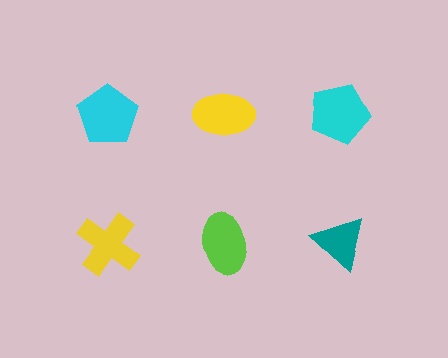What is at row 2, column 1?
A yellow cross.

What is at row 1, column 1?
A cyan pentagon.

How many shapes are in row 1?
3 shapes.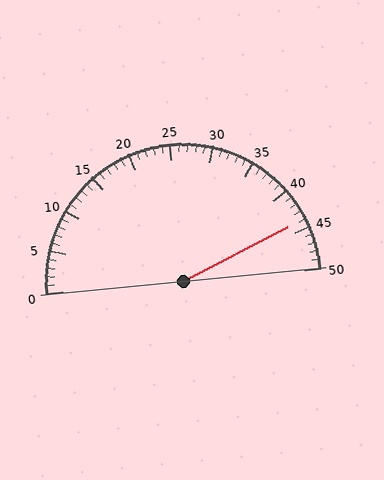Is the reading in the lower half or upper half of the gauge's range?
The reading is in the upper half of the range (0 to 50).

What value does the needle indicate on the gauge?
The needle indicates approximately 44.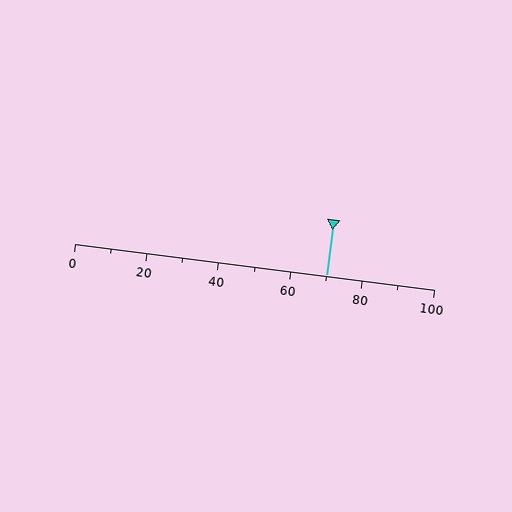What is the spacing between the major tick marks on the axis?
The major ticks are spaced 20 apart.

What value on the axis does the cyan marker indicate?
The marker indicates approximately 70.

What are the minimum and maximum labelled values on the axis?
The axis runs from 0 to 100.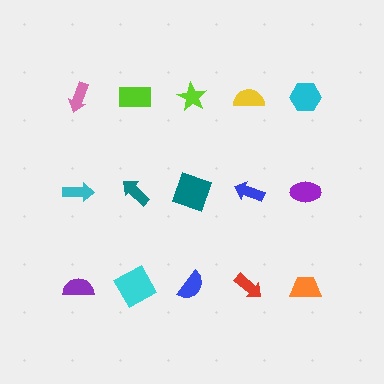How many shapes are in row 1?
5 shapes.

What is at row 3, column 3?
A blue semicircle.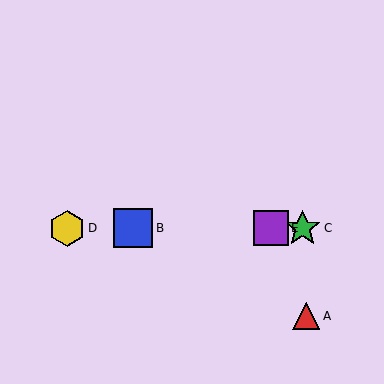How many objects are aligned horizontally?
4 objects (B, C, D, E) are aligned horizontally.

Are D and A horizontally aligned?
No, D is at y≈228 and A is at y≈316.